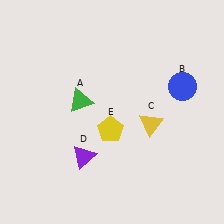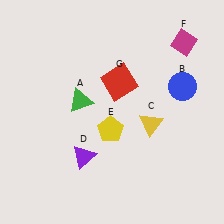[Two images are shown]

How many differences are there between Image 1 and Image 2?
There are 2 differences between the two images.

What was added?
A magenta diamond (F), a red square (G) were added in Image 2.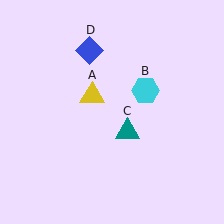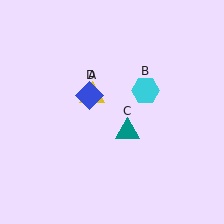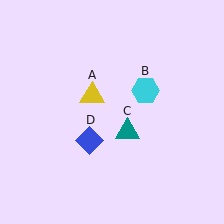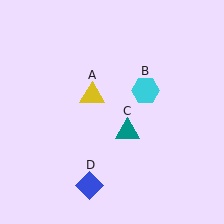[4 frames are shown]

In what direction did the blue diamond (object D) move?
The blue diamond (object D) moved down.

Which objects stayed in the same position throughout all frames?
Yellow triangle (object A) and cyan hexagon (object B) and teal triangle (object C) remained stationary.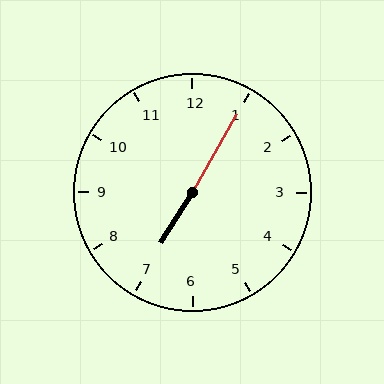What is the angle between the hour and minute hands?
Approximately 178 degrees.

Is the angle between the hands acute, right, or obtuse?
It is obtuse.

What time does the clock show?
7:05.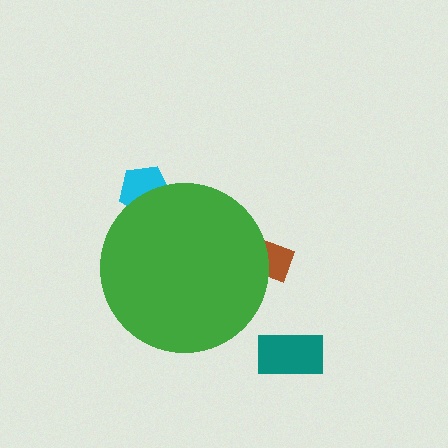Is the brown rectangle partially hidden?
Yes, the brown rectangle is partially hidden behind the green circle.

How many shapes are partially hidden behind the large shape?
2 shapes are partially hidden.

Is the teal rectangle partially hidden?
No, the teal rectangle is fully visible.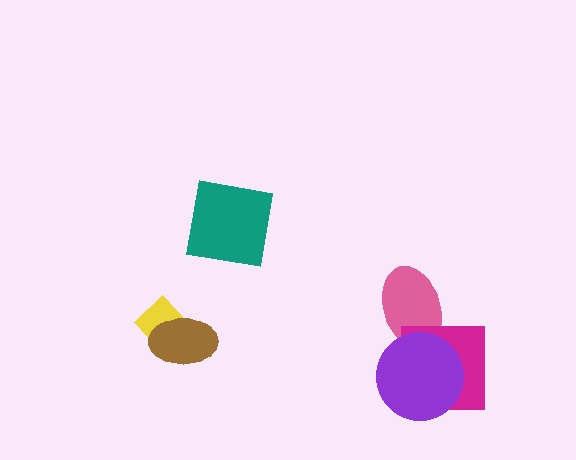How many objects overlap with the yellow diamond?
1 object overlaps with the yellow diamond.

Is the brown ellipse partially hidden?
No, no other shape covers it.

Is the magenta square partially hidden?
Yes, it is partially covered by another shape.